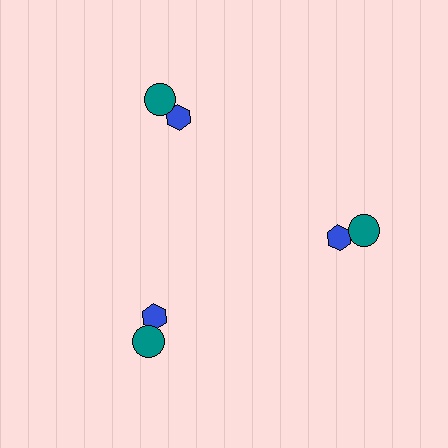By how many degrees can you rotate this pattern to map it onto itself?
The pattern maps onto itself every 120 degrees of rotation.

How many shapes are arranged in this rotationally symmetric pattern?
There are 6 shapes, arranged in 3 groups of 2.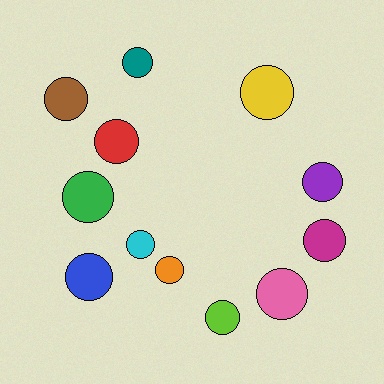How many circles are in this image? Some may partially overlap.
There are 12 circles.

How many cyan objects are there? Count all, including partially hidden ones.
There is 1 cyan object.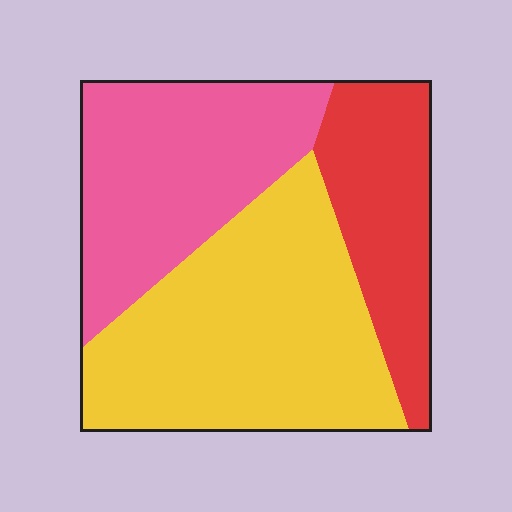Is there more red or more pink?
Pink.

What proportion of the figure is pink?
Pink covers about 30% of the figure.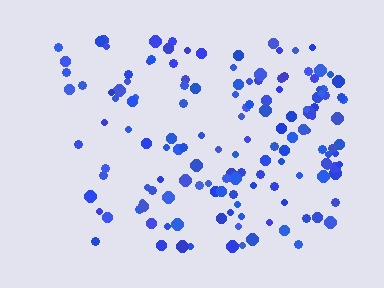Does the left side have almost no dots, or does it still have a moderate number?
Still a moderate number, just noticeably fewer than the right.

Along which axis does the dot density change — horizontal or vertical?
Horizontal.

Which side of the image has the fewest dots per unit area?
The left.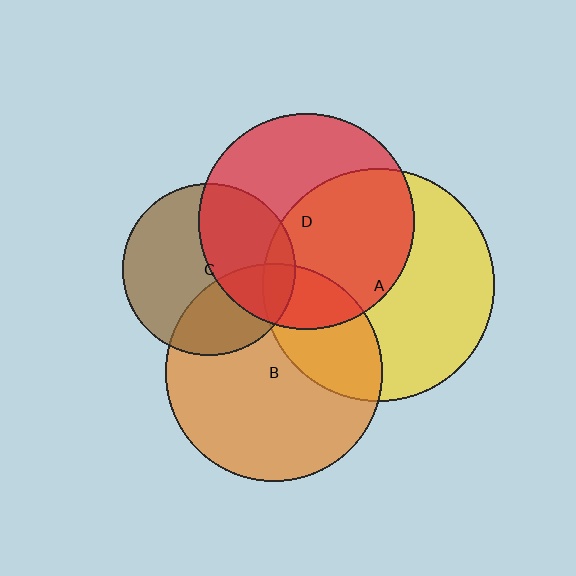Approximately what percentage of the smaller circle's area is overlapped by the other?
Approximately 35%.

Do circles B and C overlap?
Yes.